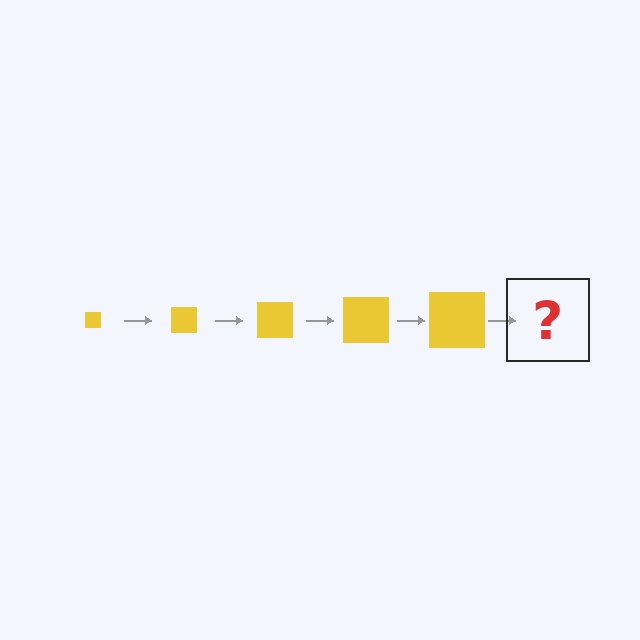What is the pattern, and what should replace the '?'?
The pattern is that the square gets progressively larger each step. The '?' should be a yellow square, larger than the previous one.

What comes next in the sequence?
The next element should be a yellow square, larger than the previous one.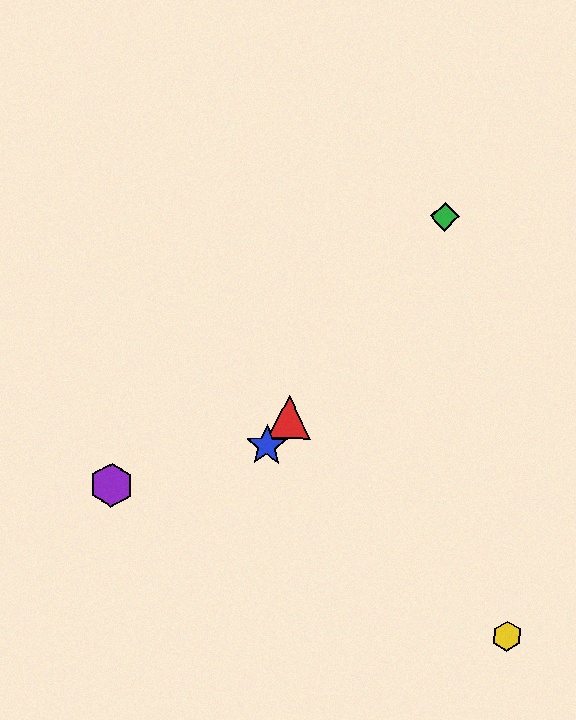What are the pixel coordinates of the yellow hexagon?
The yellow hexagon is at (507, 636).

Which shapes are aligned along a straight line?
The red triangle, the blue star, the green diamond are aligned along a straight line.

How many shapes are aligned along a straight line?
3 shapes (the red triangle, the blue star, the green diamond) are aligned along a straight line.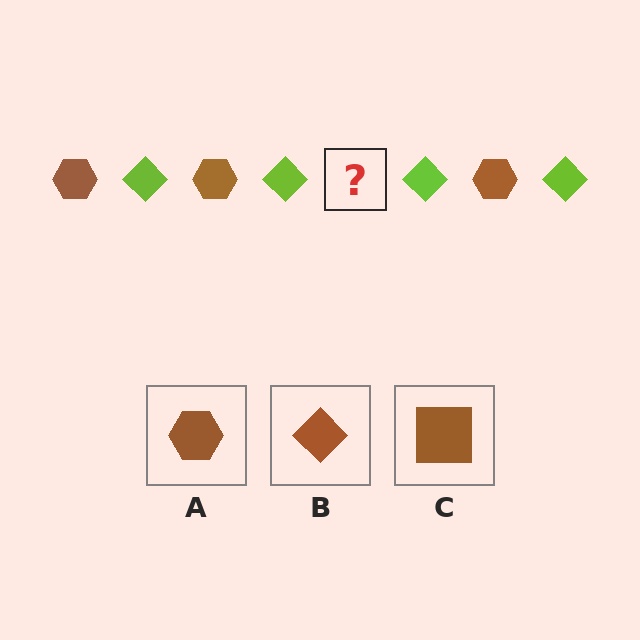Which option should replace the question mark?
Option A.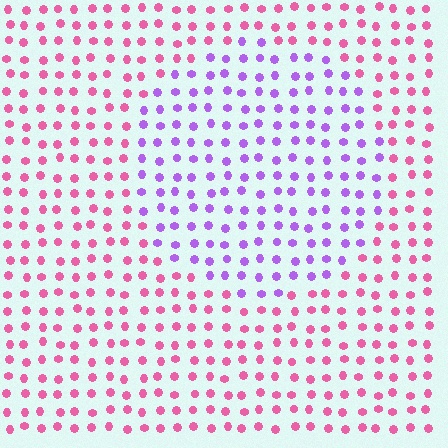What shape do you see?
I see a circle.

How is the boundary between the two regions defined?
The boundary is defined purely by a slight shift in hue (about 54 degrees). Spacing, size, and orientation are identical on both sides.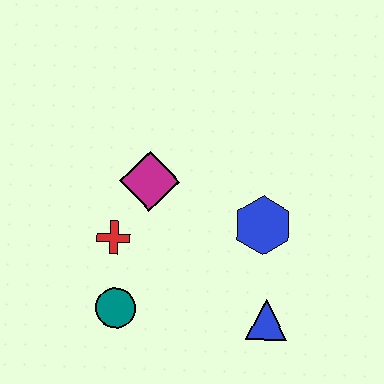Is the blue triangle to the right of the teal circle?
Yes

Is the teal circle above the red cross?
No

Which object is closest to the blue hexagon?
The blue triangle is closest to the blue hexagon.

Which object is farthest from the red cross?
The blue triangle is farthest from the red cross.